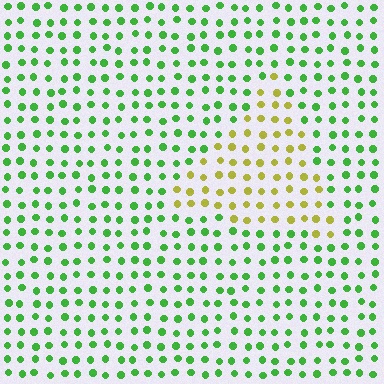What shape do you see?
I see a triangle.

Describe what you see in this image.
The image is filled with small green elements in a uniform arrangement. A triangle-shaped region is visible where the elements are tinted to a slightly different hue, forming a subtle color boundary.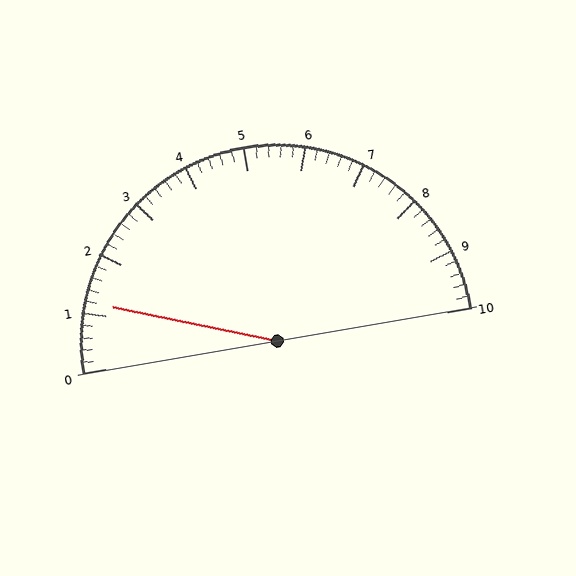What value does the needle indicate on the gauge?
The needle indicates approximately 1.2.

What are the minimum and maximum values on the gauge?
The gauge ranges from 0 to 10.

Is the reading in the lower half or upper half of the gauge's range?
The reading is in the lower half of the range (0 to 10).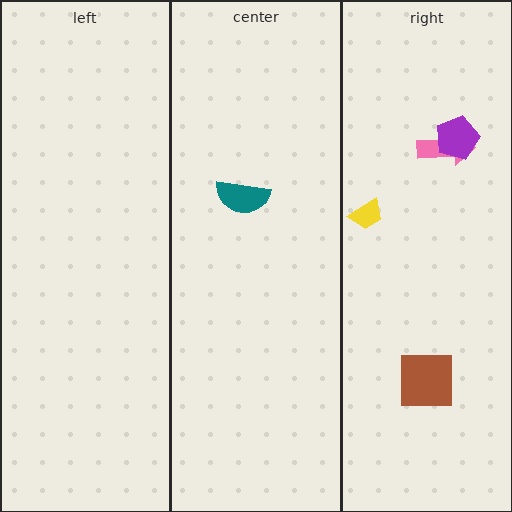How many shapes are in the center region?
1.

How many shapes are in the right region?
4.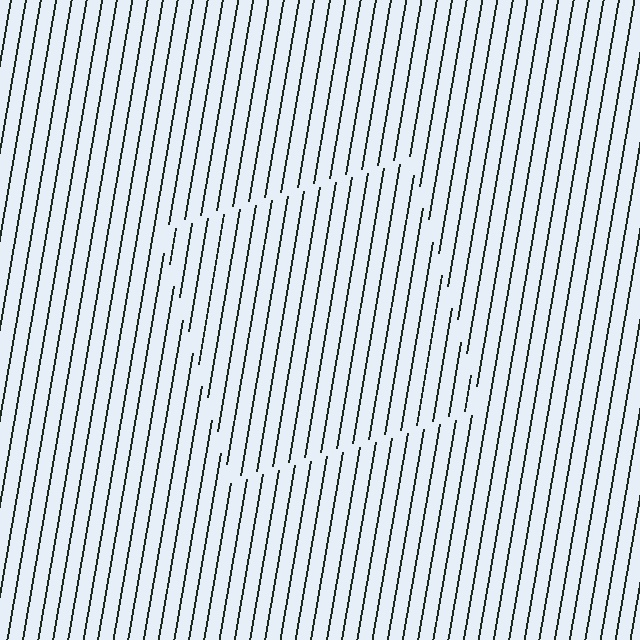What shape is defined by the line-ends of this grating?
An illusory square. The interior of the shape contains the same grating, shifted by half a period — the contour is defined by the phase discontinuity where line-ends from the inner and outer gratings abut.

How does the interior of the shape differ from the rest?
The interior of the shape contains the same grating, shifted by half a period — the contour is defined by the phase discontinuity where line-ends from the inner and outer gratings abut.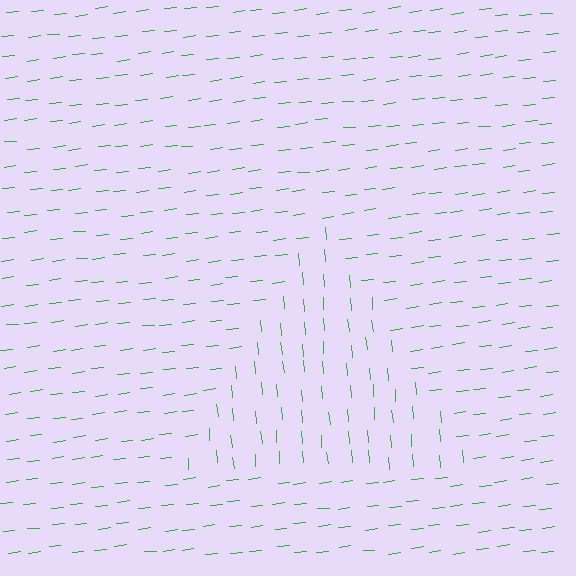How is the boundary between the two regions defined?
The boundary is defined purely by a change in line orientation (approximately 88 degrees difference). All lines are the same color and thickness.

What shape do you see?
I see a triangle.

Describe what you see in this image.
The image is filled with small green line segments. A triangle region in the image has lines oriented differently from the surrounding lines, creating a visible texture boundary.